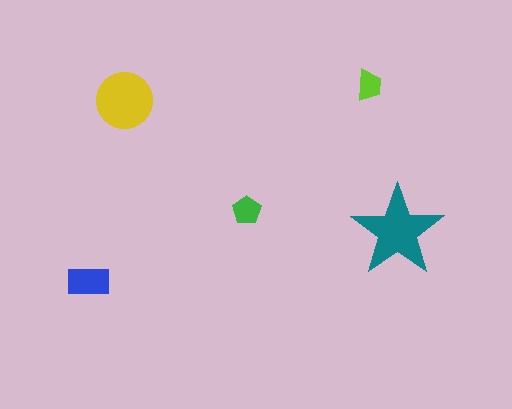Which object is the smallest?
The lime trapezoid.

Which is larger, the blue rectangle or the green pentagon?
The blue rectangle.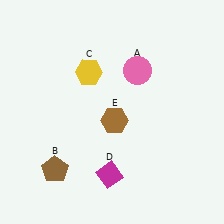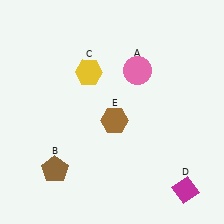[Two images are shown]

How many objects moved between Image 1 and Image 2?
1 object moved between the two images.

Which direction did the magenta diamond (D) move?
The magenta diamond (D) moved right.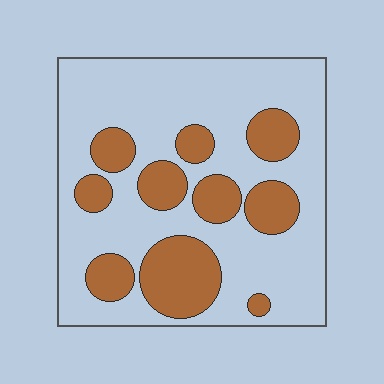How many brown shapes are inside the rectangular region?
10.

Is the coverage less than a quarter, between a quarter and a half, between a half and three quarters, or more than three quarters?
Between a quarter and a half.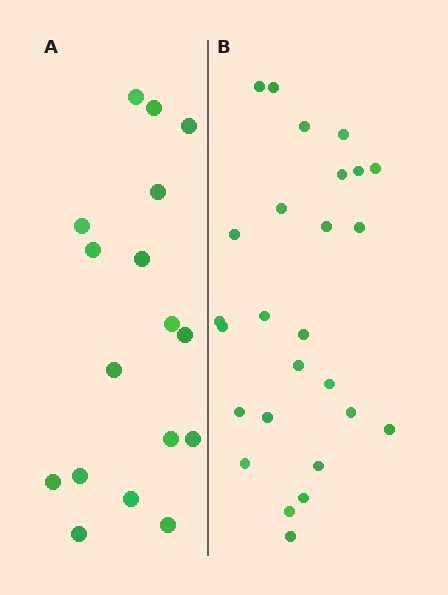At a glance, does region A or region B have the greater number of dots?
Region B (the right region) has more dots.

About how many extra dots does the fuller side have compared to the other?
Region B has roughly 8 or so more dots than region A.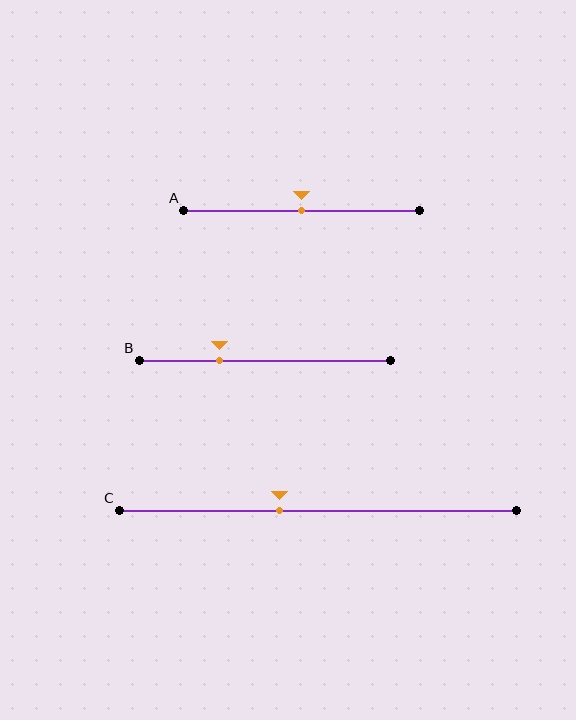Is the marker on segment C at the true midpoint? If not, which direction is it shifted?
No, the marker on segment C is shifted to the left by about 10% of the segment length.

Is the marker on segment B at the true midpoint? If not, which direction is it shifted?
No, the marker on segment B is shifted to the left by about 18% of the segment length.